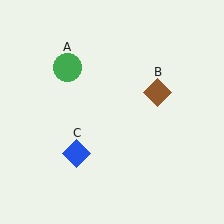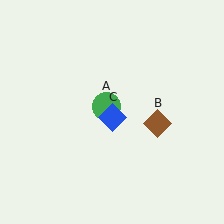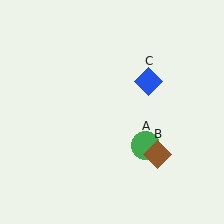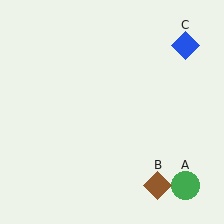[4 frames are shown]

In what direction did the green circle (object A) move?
The green circle (object A) moved down and to the right.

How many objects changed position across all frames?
3 objects changed position: green circle (object A), brown diamond (object B), blue diamond (object C).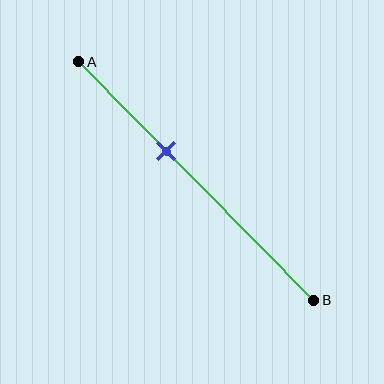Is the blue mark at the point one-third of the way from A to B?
No, the mark is at about 35% from A, not at the 33% one-third point.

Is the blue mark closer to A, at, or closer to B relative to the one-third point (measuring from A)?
The blue mark is closer to point B than the one-third point of segment AB.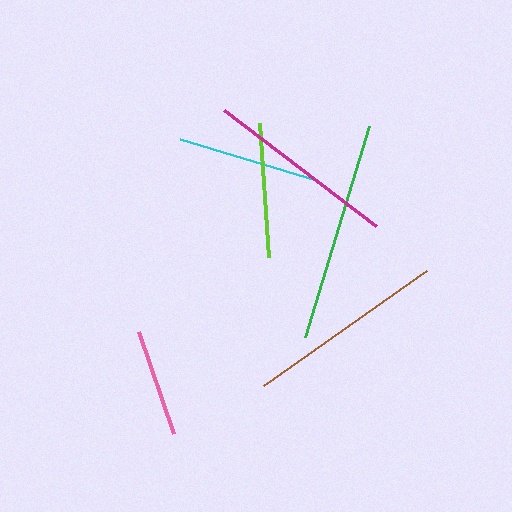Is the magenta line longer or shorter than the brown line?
The brown line is longer than the magenta line.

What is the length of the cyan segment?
The cyan segment is approximately 142 pixels long.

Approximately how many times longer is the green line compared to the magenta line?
The green line is approximately 1.2 times the length of the magenta line.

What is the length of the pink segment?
The pink segment is approximately 108 pixels long.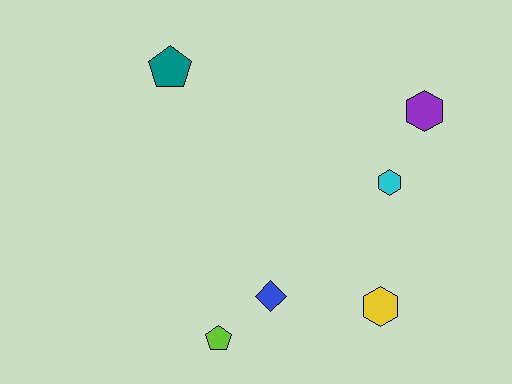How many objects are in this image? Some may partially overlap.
There are 6 objects.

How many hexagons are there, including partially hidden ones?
There are 3 hexagons.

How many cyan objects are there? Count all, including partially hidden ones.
There is 1 cyan object.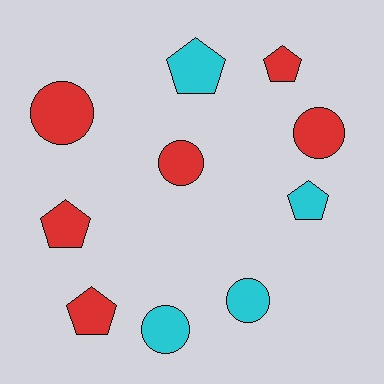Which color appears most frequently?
Red, with 6 objects.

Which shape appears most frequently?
Pentagon, with 5 objects.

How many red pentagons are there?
There are 3 red pentagons.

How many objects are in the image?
There are 10 objects.